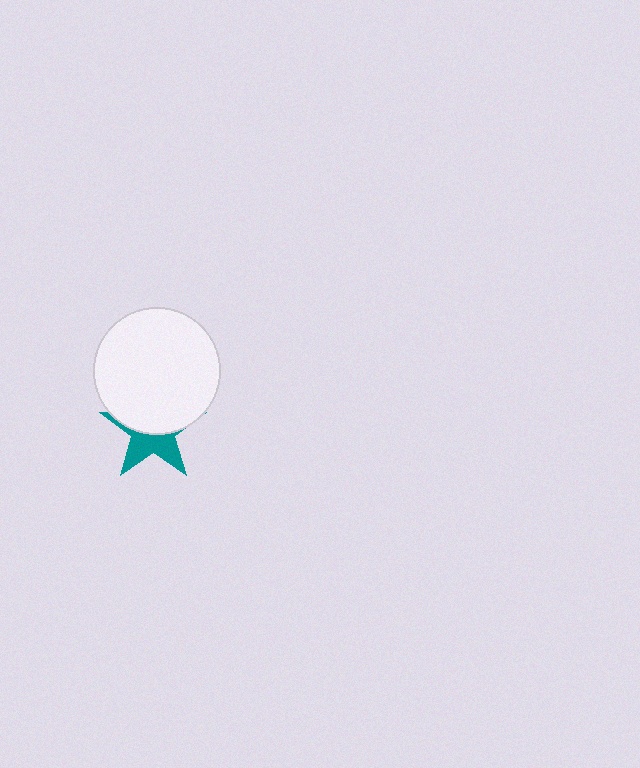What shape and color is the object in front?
The object in front is a white circle.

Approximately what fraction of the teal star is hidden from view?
Roughly 55% of the teal star is hidden behind the white circle.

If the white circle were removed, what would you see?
You would see the complete teal star.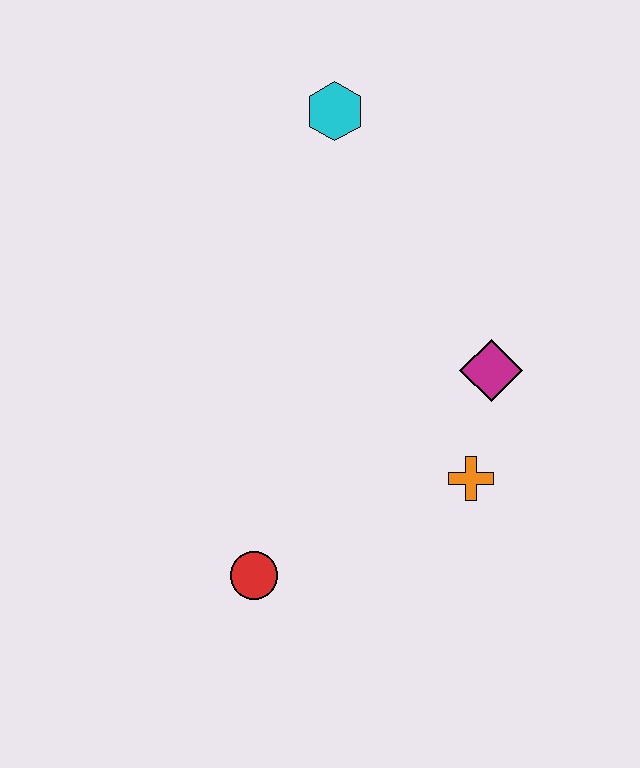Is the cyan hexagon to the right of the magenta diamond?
No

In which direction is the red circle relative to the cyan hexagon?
The red circle is below the cyan hexagon.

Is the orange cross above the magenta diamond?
No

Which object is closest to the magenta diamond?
The orange cross is closest to the magenta diamond.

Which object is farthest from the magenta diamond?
The red circle is farthest from the magenta diamond.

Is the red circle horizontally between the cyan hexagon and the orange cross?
No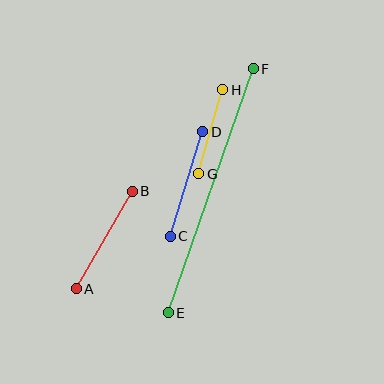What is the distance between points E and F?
The distance is approximately 258 pixels.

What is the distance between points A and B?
The distance is approximately 112 pixels.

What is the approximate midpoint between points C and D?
The midpoint is at approximately (186, 184) pixels.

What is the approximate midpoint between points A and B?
The midpoint is at approximately (104, 240) pixels.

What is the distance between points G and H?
The distance is approximately 87 pixels.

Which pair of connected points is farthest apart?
Points E and F are farthest apart.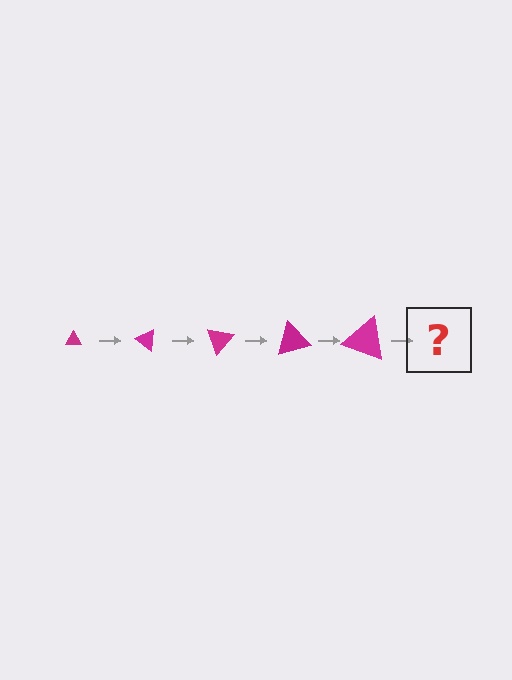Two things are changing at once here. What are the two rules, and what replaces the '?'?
The two rules are that the triangle grows larger each step and it rotates 35 degrees each step. The '?' should be a triangle, larger than the previous one and rotated 175 degrees from the start.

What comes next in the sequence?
The next element should be a triangle, larger than the previous one and rotated 175 degrees from the start.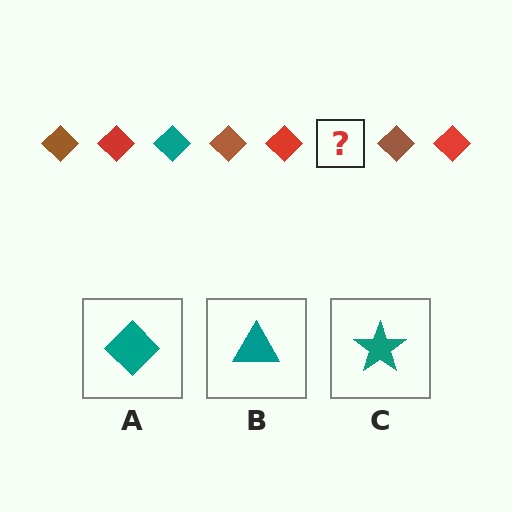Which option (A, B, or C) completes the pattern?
A.